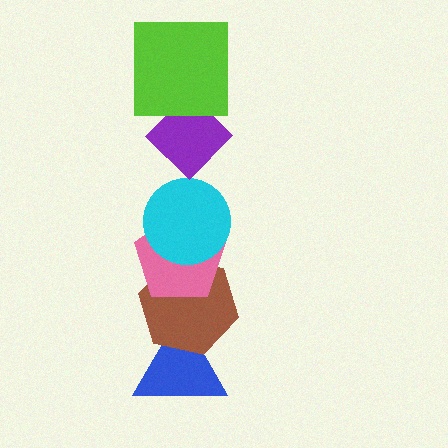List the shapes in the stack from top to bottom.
From top to bottom: the lime square, the purple diamond, the cyan circle, the pink pentagon, the brown hexagon, the blue triangle.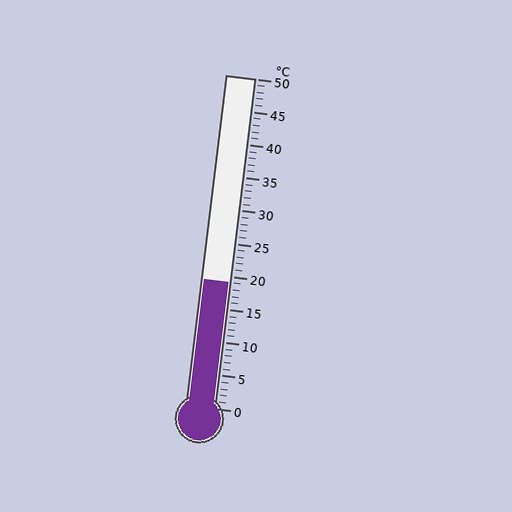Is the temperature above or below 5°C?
The temperature is above 5°C.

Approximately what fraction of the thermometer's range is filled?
The thermometer is filled to approximately 40% of its range.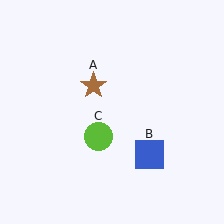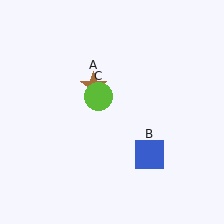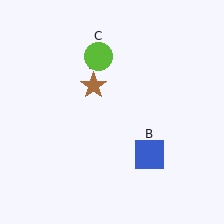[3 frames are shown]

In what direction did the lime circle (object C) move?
The lime circle (object C) moved up.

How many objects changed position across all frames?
1 object changed position: lime circle (object C).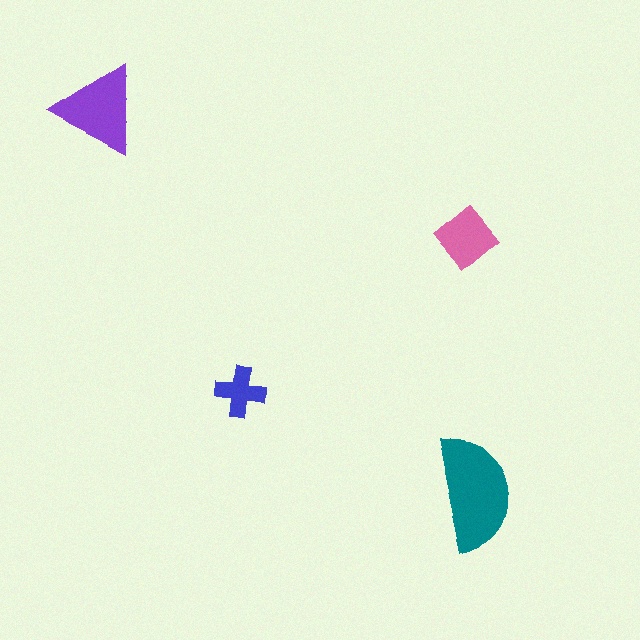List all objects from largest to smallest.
The teal semicircle, the purple triangle, the pink diamond, the blue cross.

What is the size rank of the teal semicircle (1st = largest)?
1st.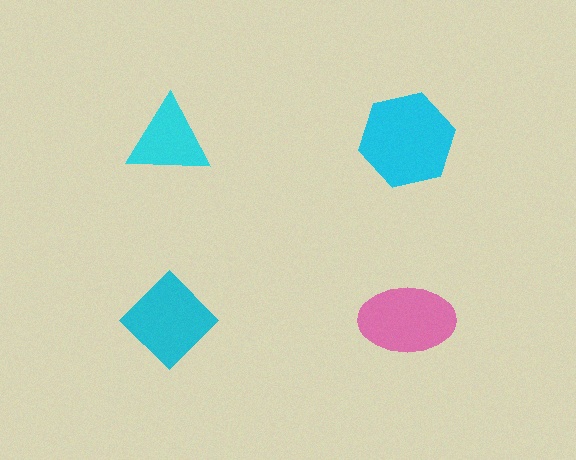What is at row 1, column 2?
A cyan hexagon.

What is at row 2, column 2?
A pink ellipse.